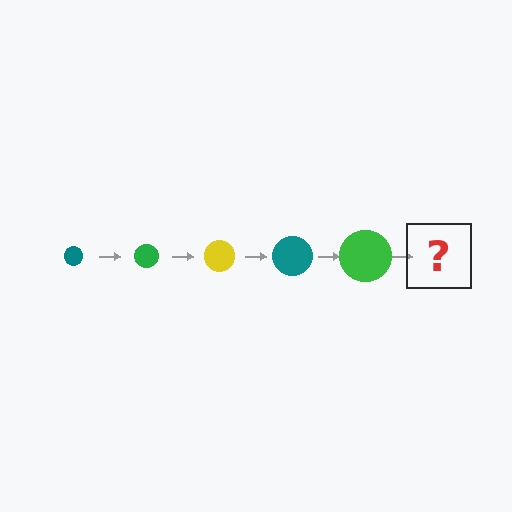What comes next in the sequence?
The next element should be a yellow circle, larger than the previous one.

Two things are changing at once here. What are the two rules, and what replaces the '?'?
The two rules are that the circle grows larger each step and the color cycles through teal, green, and yellow. The '?' should be a yellow circle, larger than the previous one.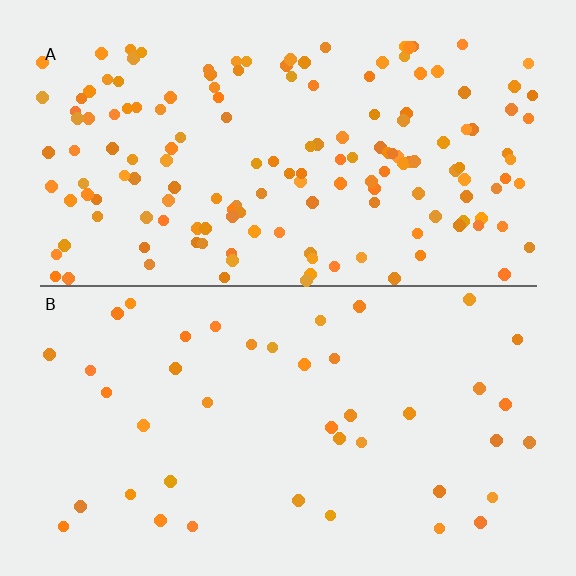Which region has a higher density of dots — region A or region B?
A (the top).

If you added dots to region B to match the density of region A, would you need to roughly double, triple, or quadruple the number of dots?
Approximately quadruple.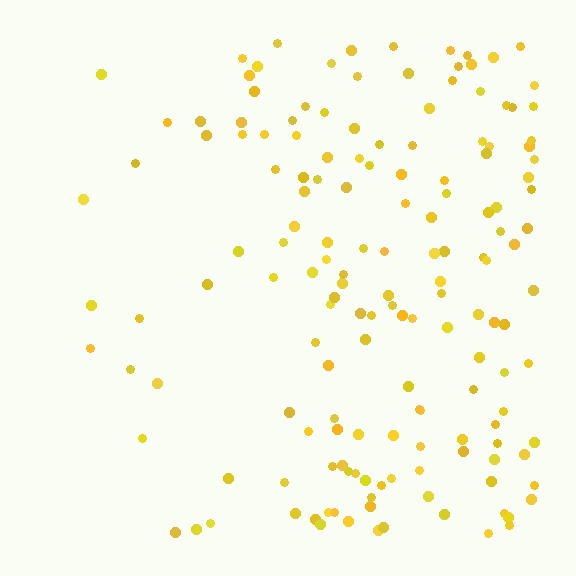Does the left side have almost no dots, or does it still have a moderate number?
Still a moderate number, just noticeably fewer than the right.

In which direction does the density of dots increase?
From left to right, with the right side densest.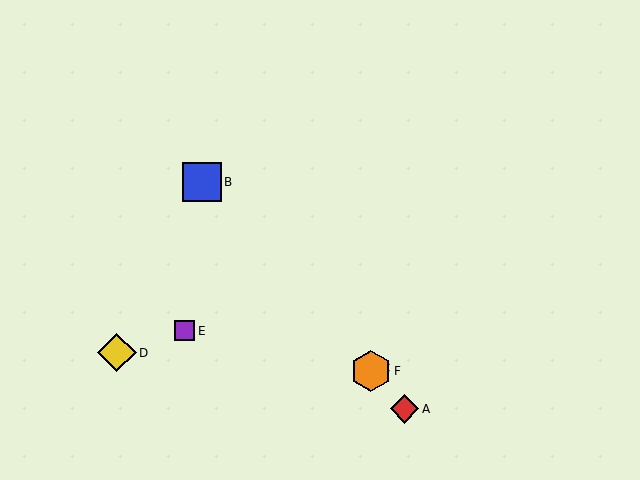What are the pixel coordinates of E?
Object E is at (185, 331).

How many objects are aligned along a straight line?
4 objects (A, B, C, F) are aligned along a straight line.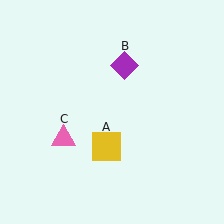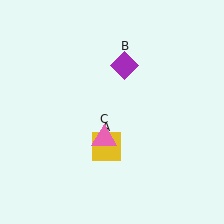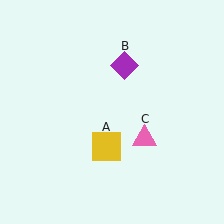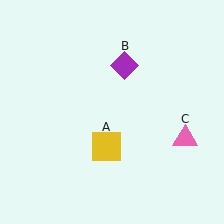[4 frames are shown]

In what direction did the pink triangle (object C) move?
The pink triangle (object C) moved right.